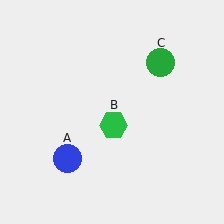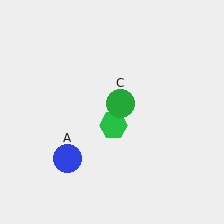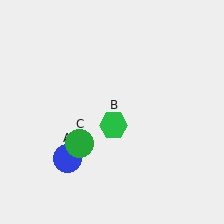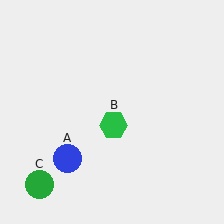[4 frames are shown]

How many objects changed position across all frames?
1 object changed position: green circle (object C).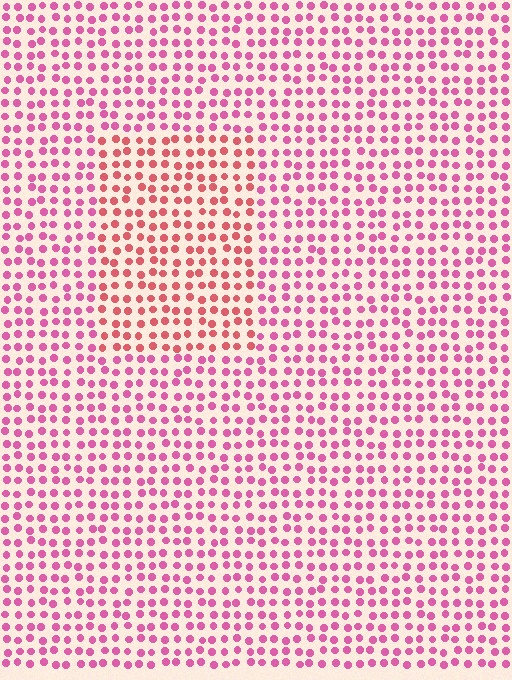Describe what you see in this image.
The image is filled with small pink elements in a uniform arrangement. A rectangle-shaped region is visible where the elements are tinted to a slightly different hue, forming a subtle color boundary.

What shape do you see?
I see a rectangle.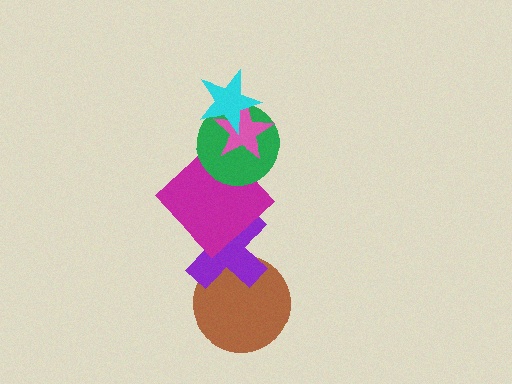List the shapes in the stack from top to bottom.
From top to bottom: the cyan star, the pink star, the green circle, the magenta diamond, the purple cross, the brown circle.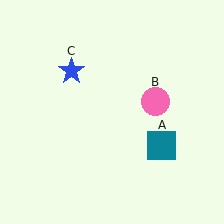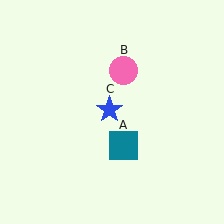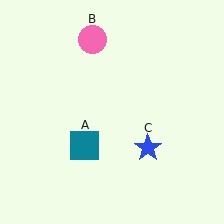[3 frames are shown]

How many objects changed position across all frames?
3 objects changed position: teal square (object A), pink circle (object B), blue star (object C).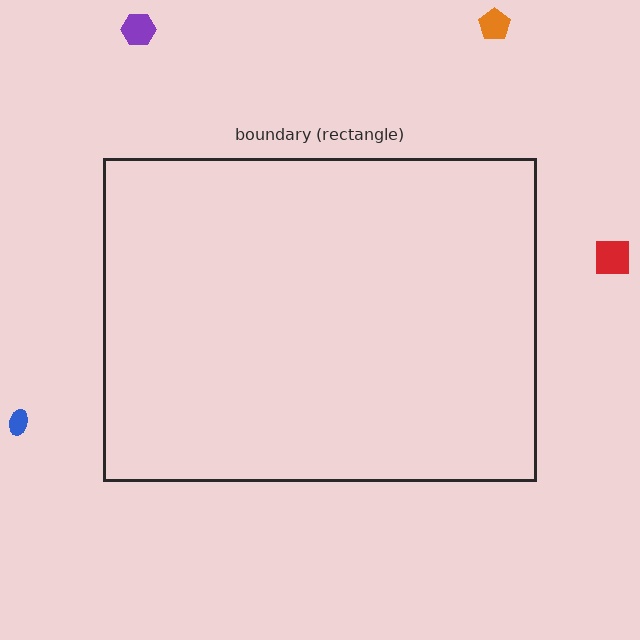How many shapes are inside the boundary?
0 inside, 4 outside.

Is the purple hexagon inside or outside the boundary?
Outside.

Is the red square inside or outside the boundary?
Outside.